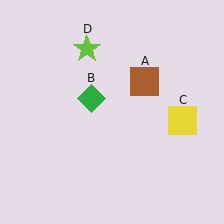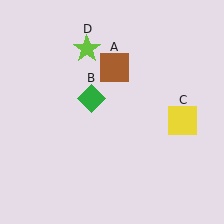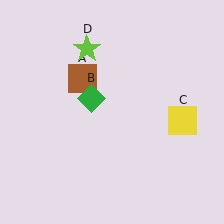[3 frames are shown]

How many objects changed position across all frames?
1 object changed position: brown square (object A).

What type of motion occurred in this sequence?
The brown square (object A) rotated counterclockwise around the center of the scene.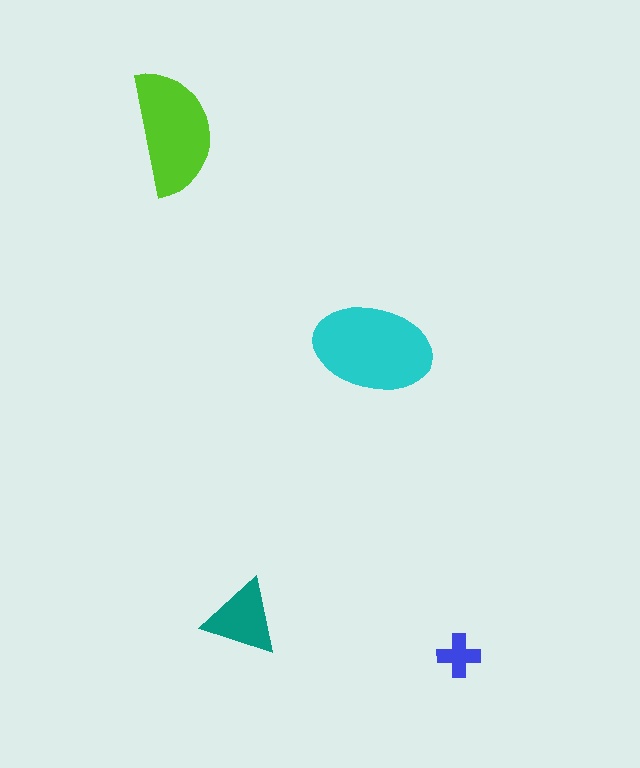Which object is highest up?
The lime semicircle is topmost.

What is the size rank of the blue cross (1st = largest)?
4th.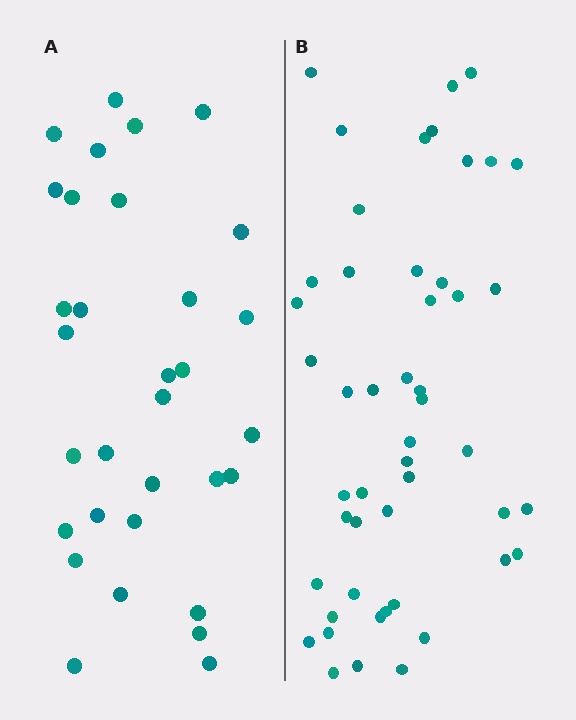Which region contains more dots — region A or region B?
Region B (the right region) has more dots.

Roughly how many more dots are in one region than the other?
Region B has approximately 15 more dots than region A.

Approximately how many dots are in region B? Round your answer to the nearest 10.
About 50 dots. (The exact count is 49, which rounds to 50.)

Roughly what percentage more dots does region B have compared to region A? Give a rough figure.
About 55% more.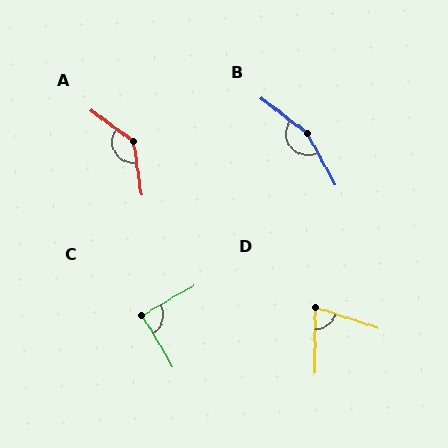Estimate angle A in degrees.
Approximately 135 degrees.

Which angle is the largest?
B, at approximately 156 degrees.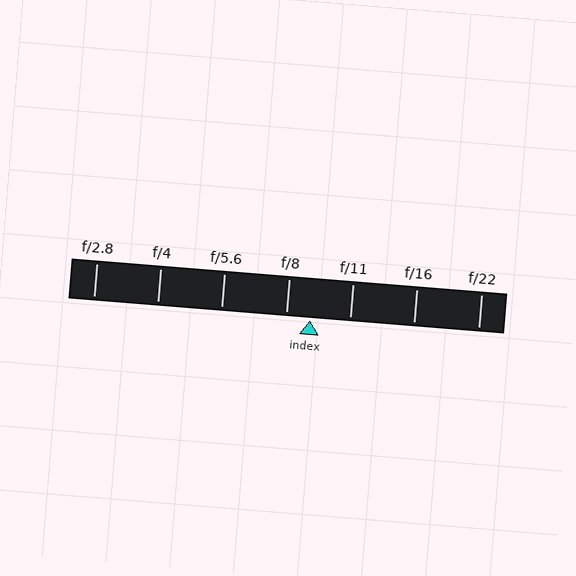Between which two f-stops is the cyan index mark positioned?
The index mark is between f/8 and f/11.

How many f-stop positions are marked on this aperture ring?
There are 7 f-stop positions marked.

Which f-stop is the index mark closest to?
The index mark is closest to f/8.